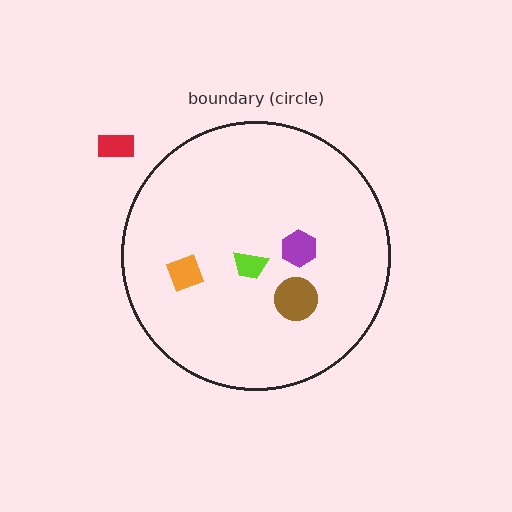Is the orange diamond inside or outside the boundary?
Inside.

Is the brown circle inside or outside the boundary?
Inside.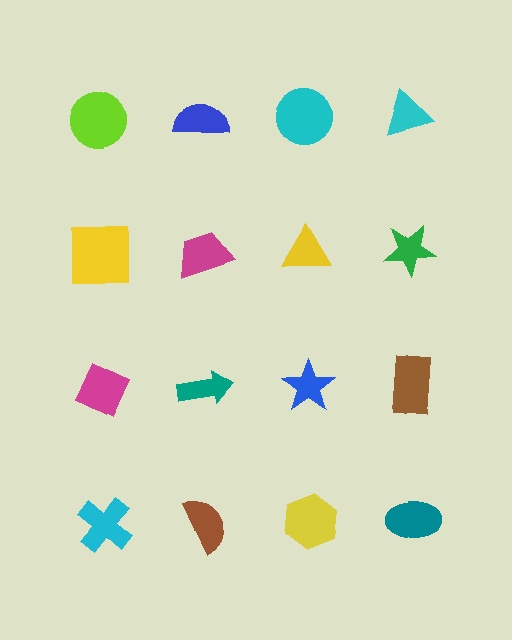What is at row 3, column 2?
A teal arrow.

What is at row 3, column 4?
A brown rectangle.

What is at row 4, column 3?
A yellow hexagon.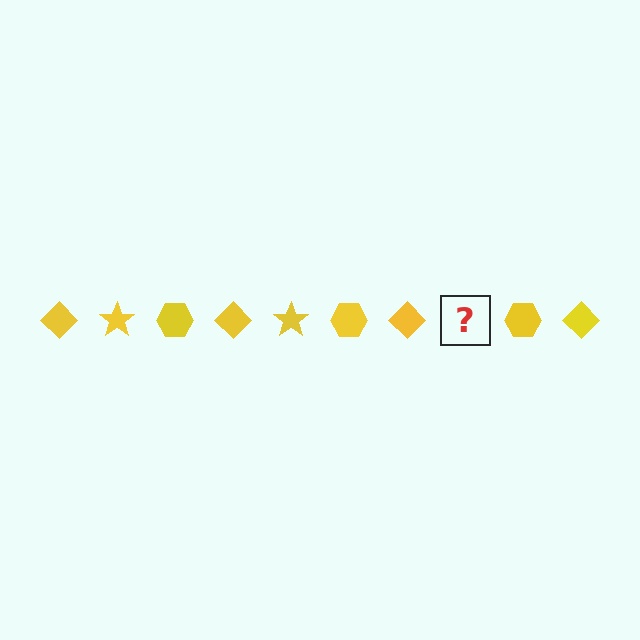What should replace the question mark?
The question mark should be replaced with a yellow star.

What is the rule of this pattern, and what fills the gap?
The rule is that the pattern cycles through diamond, star, hexagon shapes in yellow. The gap should be filled with a yellow star.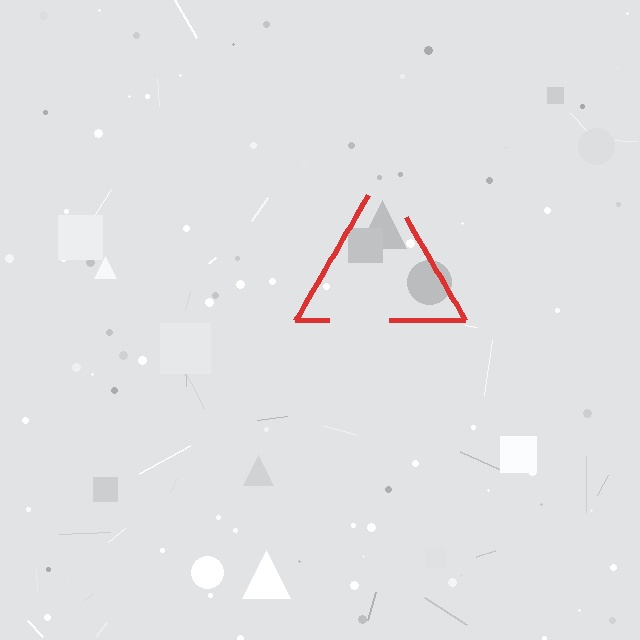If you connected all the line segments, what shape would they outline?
They would outline a triangle.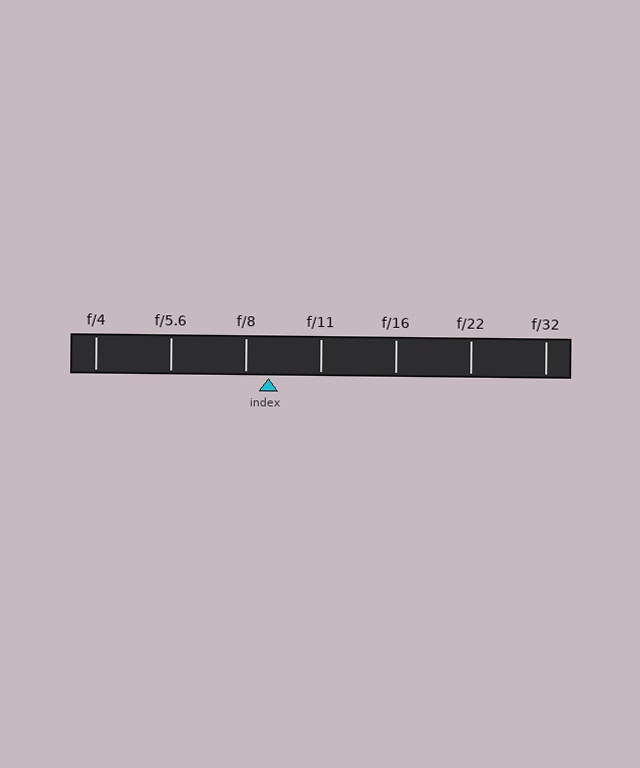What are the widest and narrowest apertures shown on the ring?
The widest aperture shown is f/4 and the narrowest is f/32.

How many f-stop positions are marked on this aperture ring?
There are 7 f-stop positions marked.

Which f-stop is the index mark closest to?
The index mark is closest to f/8.